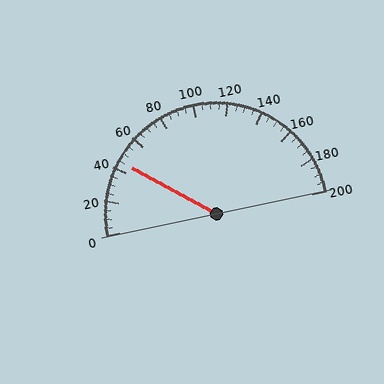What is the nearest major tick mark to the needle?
The nearest major tick mark is 40.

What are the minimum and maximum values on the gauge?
The gauge ranges from 0 to 200.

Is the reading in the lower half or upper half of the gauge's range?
The reading is in the lower half of the range (0 to 200).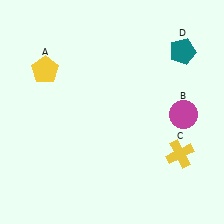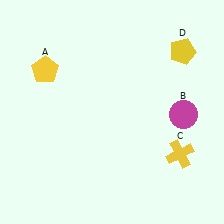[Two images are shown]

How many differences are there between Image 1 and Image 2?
There is 1 difference between the two images.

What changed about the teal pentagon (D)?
In Image 1, D is teal. In Image 2, it changed to yellow.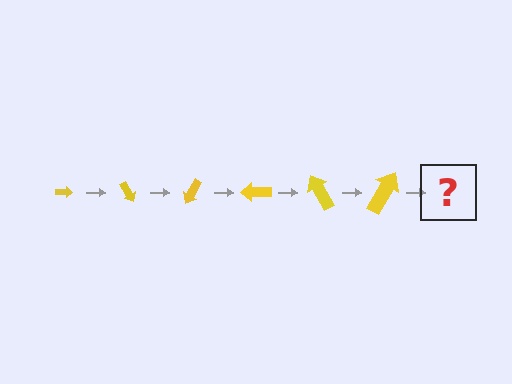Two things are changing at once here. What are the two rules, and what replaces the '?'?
The two rules are that the arrow grows larger each step and it rotates 60 degrees each step. The '?' should be an arrow, larger than the previous one and rotated 360 degrees from the start.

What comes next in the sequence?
The next element should be an arrow, larger than the previous one and rotated 360 degrees from the start.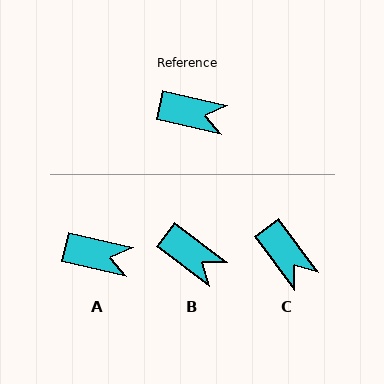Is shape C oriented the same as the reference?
No, it is off by about 40 degrees.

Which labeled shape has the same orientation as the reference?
A.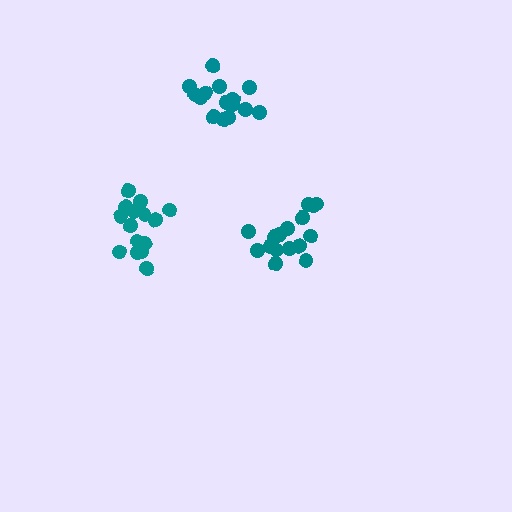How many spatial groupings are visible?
There are 3 spatial groupings.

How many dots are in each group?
Group 1: 16 dots, Group 2: 15 dots, Group 3: 15 dots (46 total).